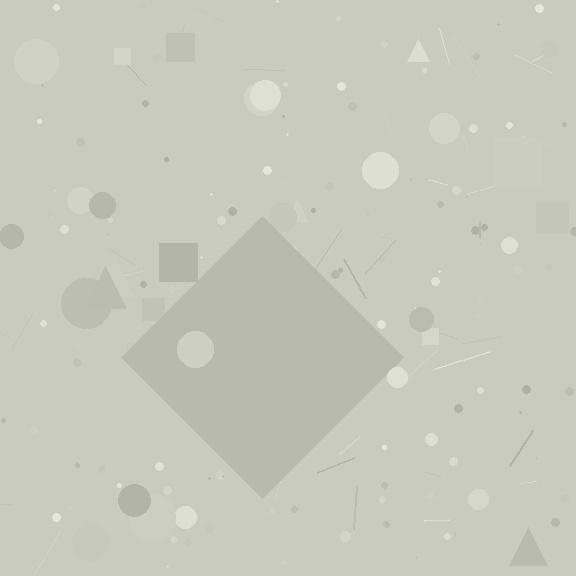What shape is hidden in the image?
A diamond is hidden in the image.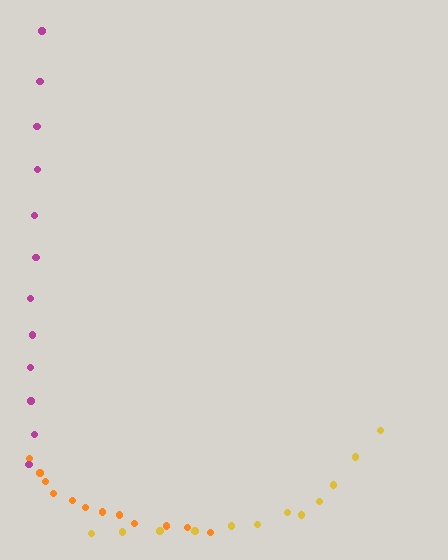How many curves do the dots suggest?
There are 3 distinct paths.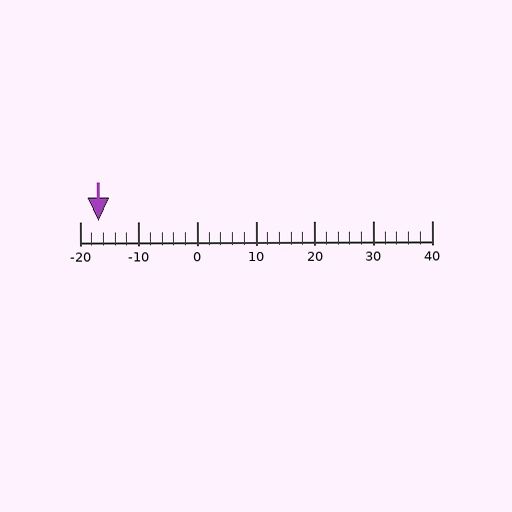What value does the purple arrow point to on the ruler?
The purple arrow points to approximately -17.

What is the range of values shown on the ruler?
The ruler shows values from -20 to 40.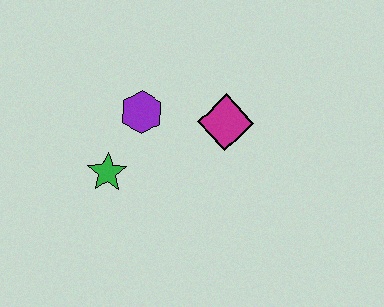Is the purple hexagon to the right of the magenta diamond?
No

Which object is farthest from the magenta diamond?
The green star is farthest from the magenta diamond.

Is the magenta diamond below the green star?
No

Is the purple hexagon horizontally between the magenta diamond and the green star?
Yes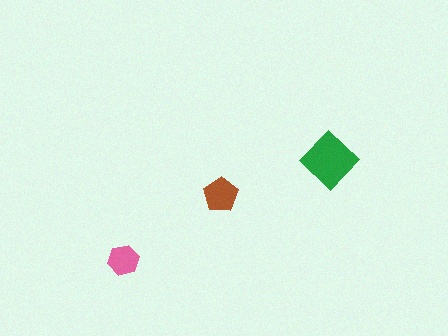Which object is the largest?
The green diamond.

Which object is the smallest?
The pink hexagon.